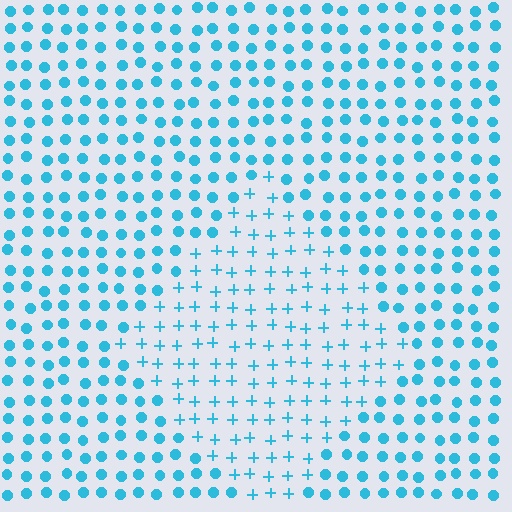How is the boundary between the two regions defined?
The boundary is defined by a change in element shape: plus signs inside vs. circles outside. All elements share the same color and spacing.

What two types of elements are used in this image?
The image uses plus signs inside the diamond region and circles outside it.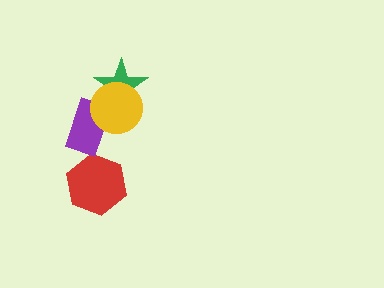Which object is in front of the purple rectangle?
The yellow circle is in front of the purple rectangle.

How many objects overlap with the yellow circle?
2 objects overlap with the yellow circle.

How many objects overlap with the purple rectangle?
1 object overlaps with the purple rectangle.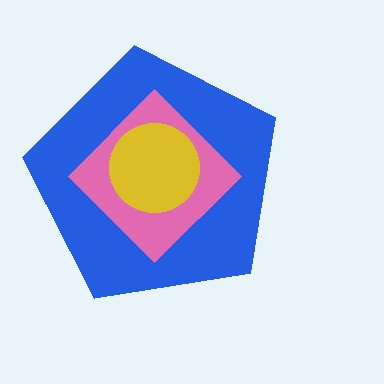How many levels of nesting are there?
3.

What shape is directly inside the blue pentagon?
The pink diamond.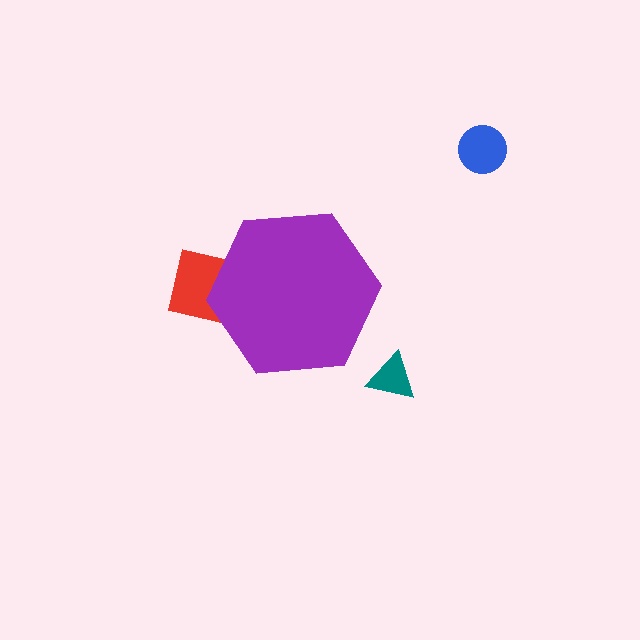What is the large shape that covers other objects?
A purple hexagon.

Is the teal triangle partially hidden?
No, the teal triangle is fully visible.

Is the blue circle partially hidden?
No, the blue circle is fully visible.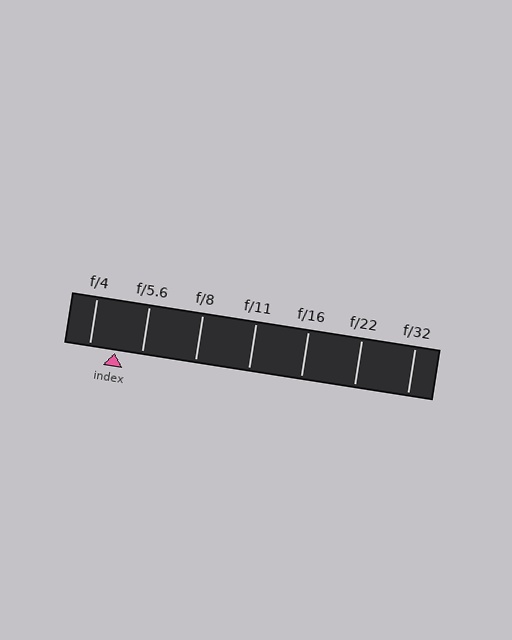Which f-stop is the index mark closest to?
The index mark is closest to f/4.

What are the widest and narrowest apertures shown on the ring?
The widest aperture shown is f/4 and the narrowest is f/32.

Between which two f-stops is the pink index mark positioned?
The index mark is between f/4 and f/5.6.